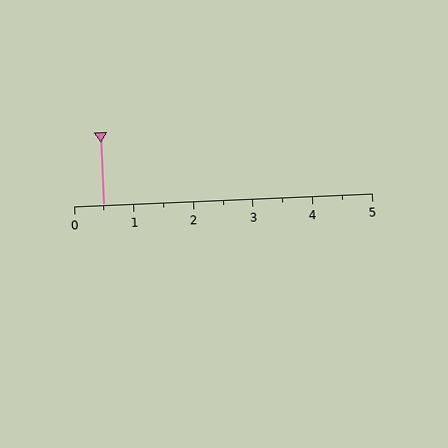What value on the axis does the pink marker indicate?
The marker indicates approximately 0.5.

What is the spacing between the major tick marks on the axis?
The major ticks are spaced 1 apart.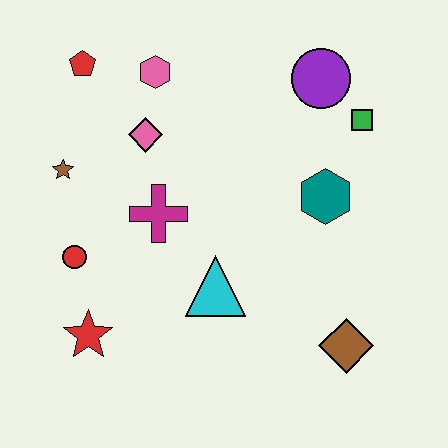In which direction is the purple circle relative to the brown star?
The purple circle is to the right of the brown star.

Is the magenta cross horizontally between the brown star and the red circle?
No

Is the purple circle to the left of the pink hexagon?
No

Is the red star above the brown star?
No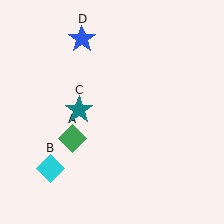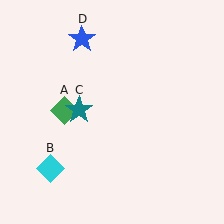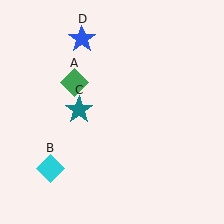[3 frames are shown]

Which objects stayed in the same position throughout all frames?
Cyan diamond (object B) and teal star (object C) and blue star (object D) remained stationary.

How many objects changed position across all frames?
1 object changed position: green diamond (object A).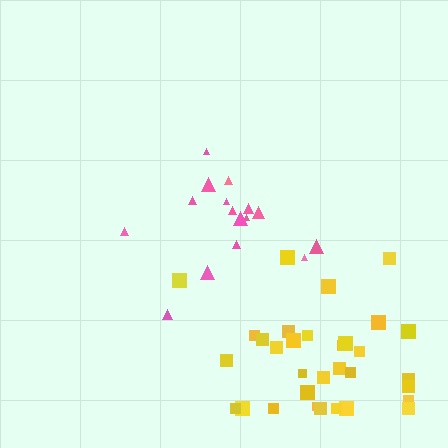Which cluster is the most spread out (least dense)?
Yellow.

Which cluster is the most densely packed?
Pink.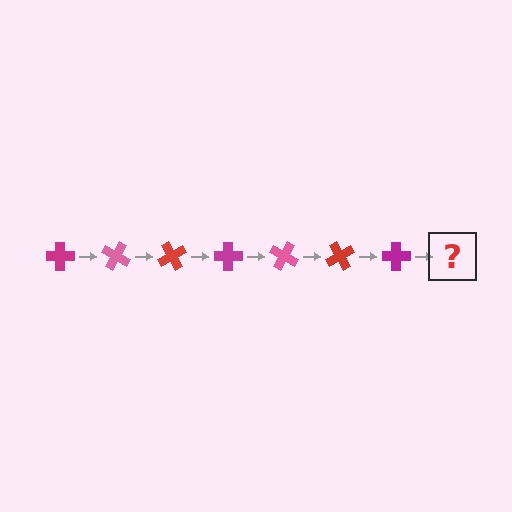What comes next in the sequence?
The next element should be a pink cross, rotated 210 degrees from the start.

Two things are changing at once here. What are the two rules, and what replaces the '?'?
The two rules are that it rotates 30 degrees each step and the color cycles through magenta, pink, and red. The '?' should be a pink cross, rotated 210 degrees from the start.